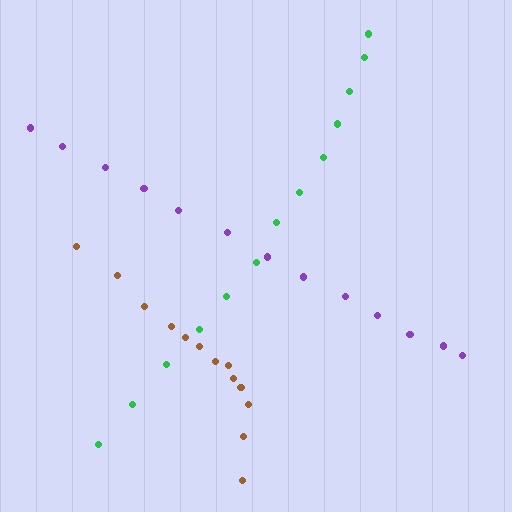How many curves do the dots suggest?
There are 3 distinct paths.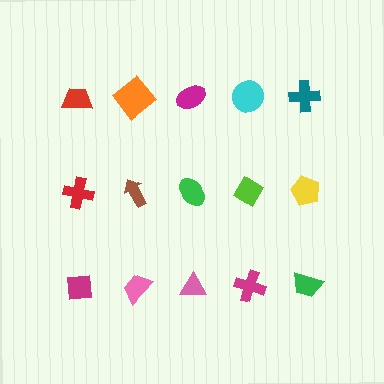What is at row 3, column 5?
A green trapezoid.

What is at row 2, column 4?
A lime diamond.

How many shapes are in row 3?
5 shapes.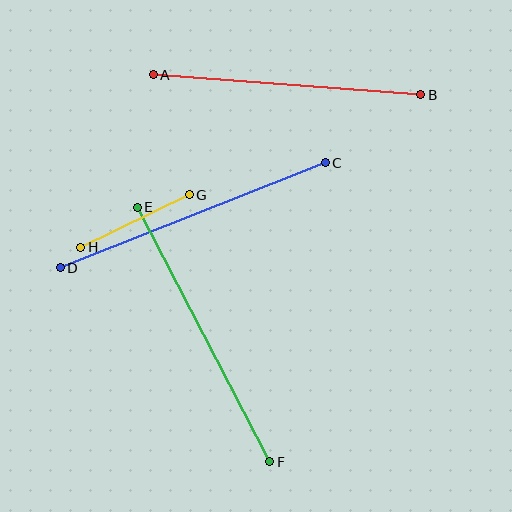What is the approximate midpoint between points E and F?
The midpoint is at approximately (204, 334) pixels.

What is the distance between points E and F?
The distance is approximately 287 pixels.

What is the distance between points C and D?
The distance is approximately 285 pixels.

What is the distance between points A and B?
The distance is approximately 269 pixels.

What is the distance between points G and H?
The distance is approximately 121 pixels.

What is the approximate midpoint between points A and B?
The midpoint is at approximately (287, 85) pixels.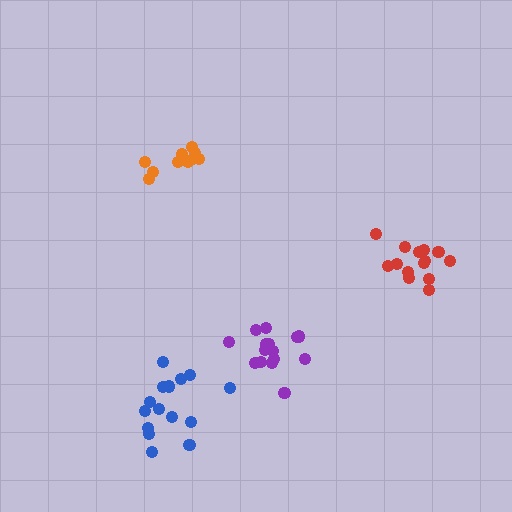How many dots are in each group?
Group 1: 11 dots, Group 2: 15 dots, Group 3: 14 dots, Group 4: 15 dots (55 total).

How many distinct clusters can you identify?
There are 4 distinct clusters.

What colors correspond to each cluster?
The clusters are colored: orange, blue, red, purple.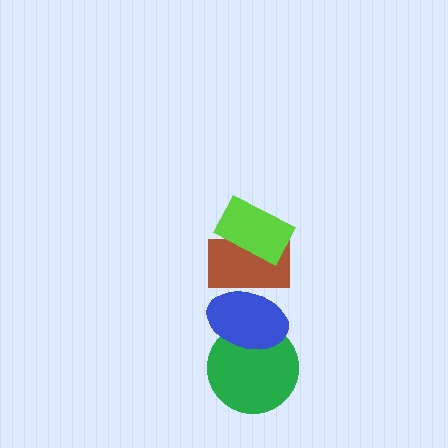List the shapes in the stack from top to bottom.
From top to bottom: the lime rectangle, the brown rectangle, the blue ellipse, the green circle.